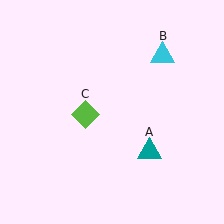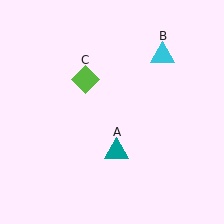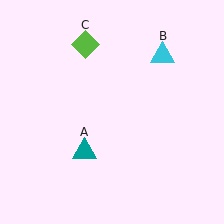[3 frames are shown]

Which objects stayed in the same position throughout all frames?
Cyan triangle (object B) remained stationary.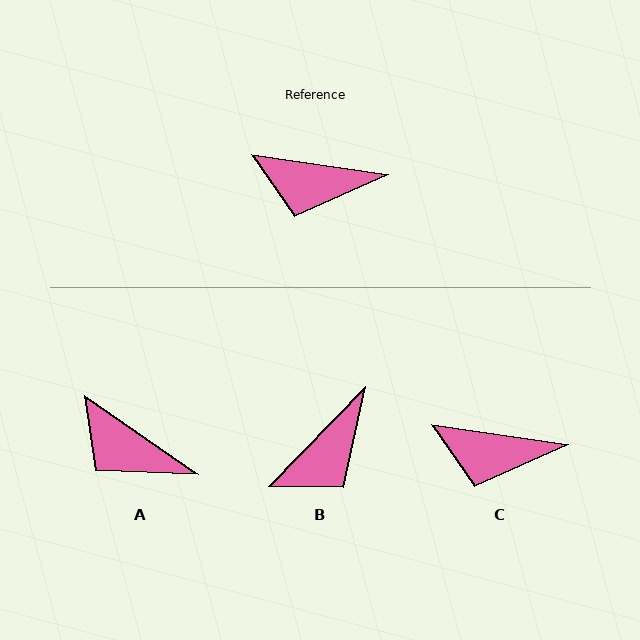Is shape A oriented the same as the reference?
No, it is off by about 27 degrees.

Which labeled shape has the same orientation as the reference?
C.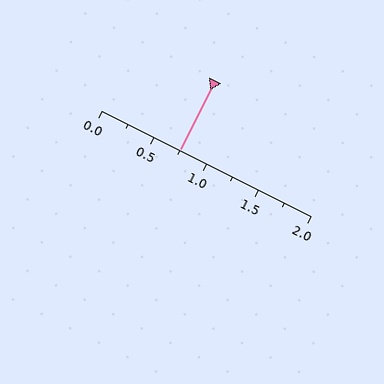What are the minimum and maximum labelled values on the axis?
The axis runs from 0.0 to 2.0.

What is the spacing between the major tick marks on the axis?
The major ticks are spaced 0.5 apart.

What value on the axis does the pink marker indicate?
The marker indicates approximately 0.75.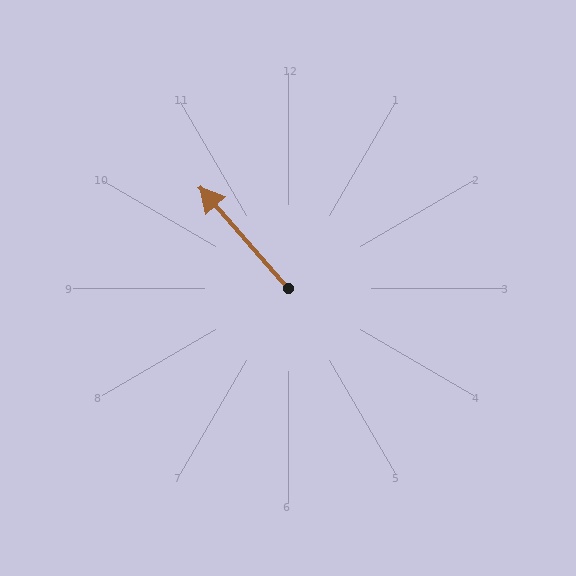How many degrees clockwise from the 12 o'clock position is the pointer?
Approximately 319 degrees.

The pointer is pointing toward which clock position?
Roughly 11 o'clock.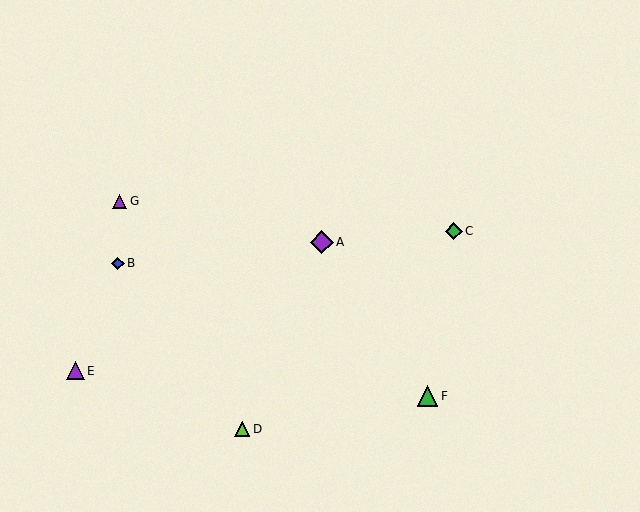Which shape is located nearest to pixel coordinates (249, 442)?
The lime triangle (labeled D) at (242, 429) is nearest to that location.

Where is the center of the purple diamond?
The center of the purple diamond is at (322, 242).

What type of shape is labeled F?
Shape F is a green triangle.